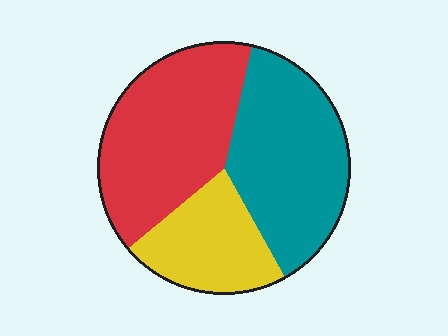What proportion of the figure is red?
Red covers about 40% of the figure.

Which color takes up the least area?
Yellow, at roughly 20%.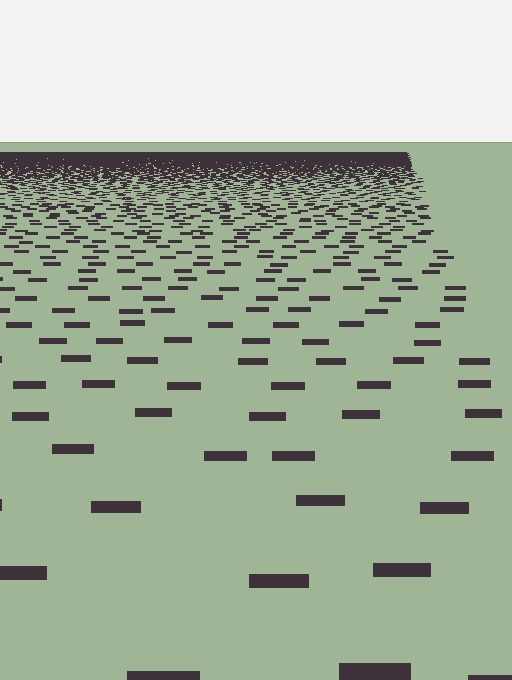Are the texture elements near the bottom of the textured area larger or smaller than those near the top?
Larger. Near the bottom, elements are closer to the viewer and appear at a bigger on-screen size.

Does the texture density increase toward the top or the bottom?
Density increases toward the top.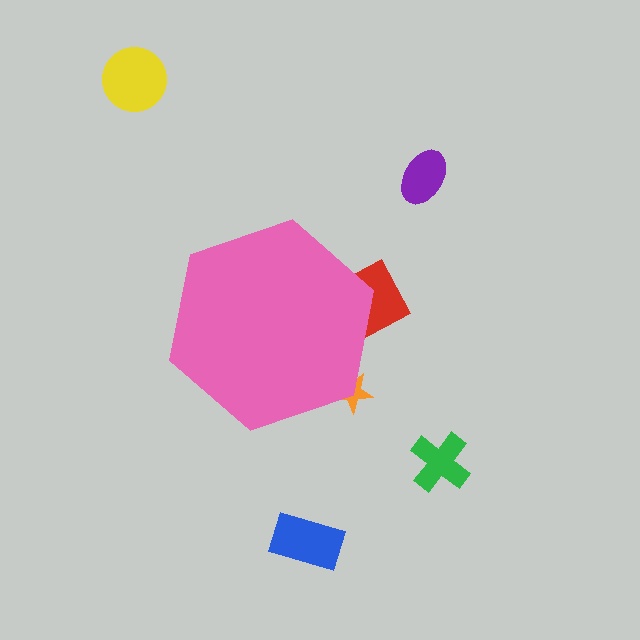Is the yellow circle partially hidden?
No, the yellow circle is fully visible.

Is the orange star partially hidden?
Yes, the orange star is partially hidden behind the pink hexagon.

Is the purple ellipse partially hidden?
No, the purple ellipse is fully visible.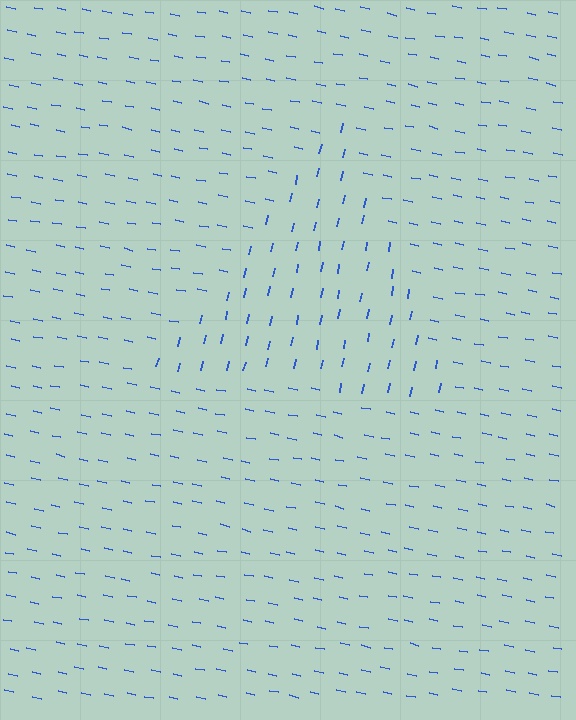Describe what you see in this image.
The image is filled with small blue line segments. A triangle region in the image has lines oriented differently from the surrounding lines, creating a visible texture boundary.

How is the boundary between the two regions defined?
The boundary is defined purely by a change in line orientation (approximately 90 degrees difference). All lines are the same color and thickness.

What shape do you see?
I see a triangle.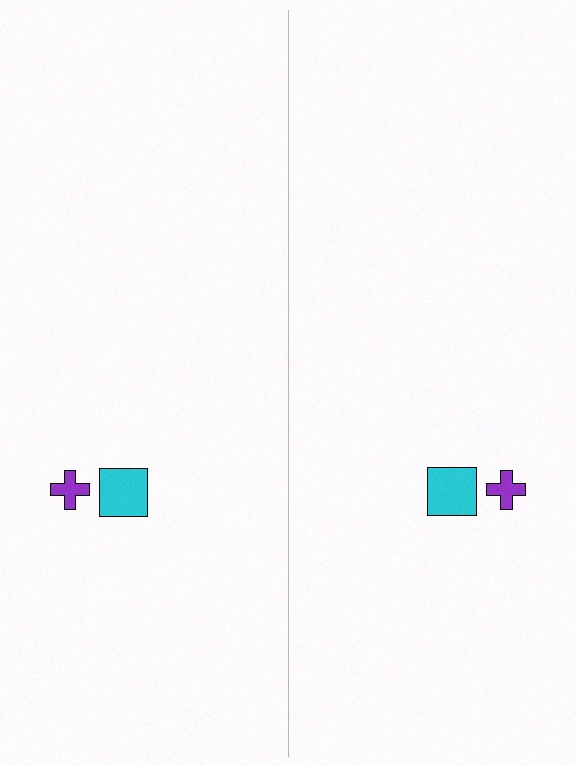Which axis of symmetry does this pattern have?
The pattern has a vertical axis of symmetry running through the center of the image.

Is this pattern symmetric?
Yes, this pattern has bilateral (reflection) symmetry.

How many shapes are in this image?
There are 4 shapes in this image.